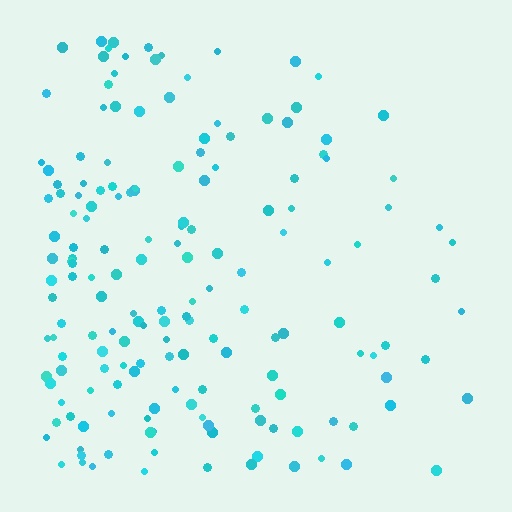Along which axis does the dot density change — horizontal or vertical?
Horizontal.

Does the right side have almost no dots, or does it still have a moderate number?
Still a moderate number, just noticeably fewer than the left.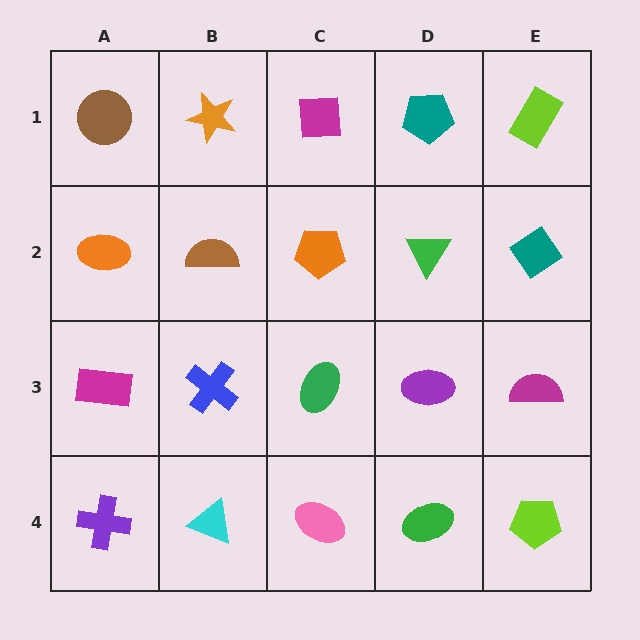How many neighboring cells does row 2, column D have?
4.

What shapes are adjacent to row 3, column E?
A teal diamond (row 2, column E), a lime pentagon (row 4, column E), a purple ellipse (row 3, column D).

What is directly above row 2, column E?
A lime rectangle.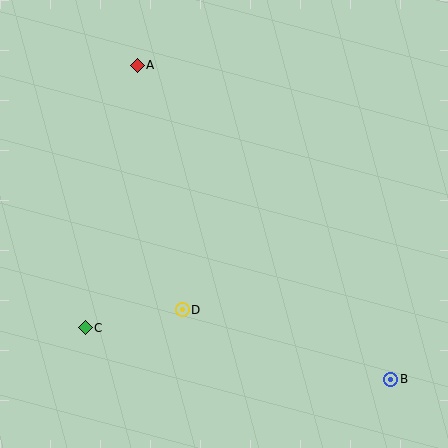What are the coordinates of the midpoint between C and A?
The midpoint between C and A is at (111, 196).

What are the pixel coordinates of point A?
Point A is at (137, 65).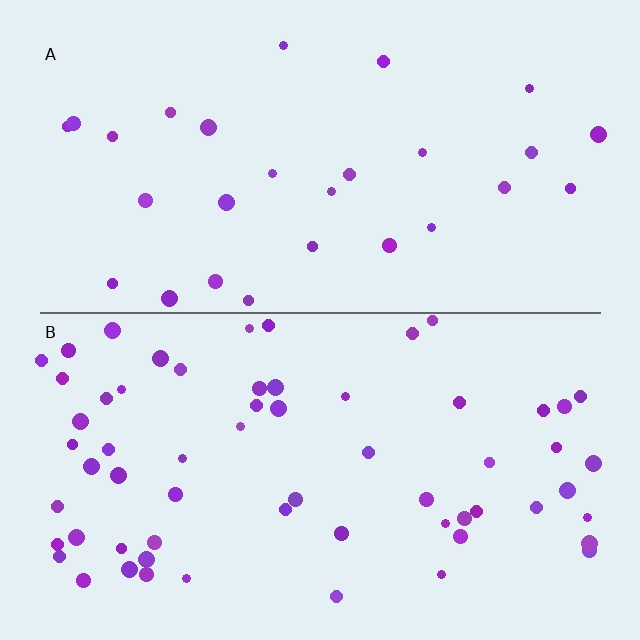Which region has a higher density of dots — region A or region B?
B (the bottom).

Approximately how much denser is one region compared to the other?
Approximately 2.2× — region B over region A.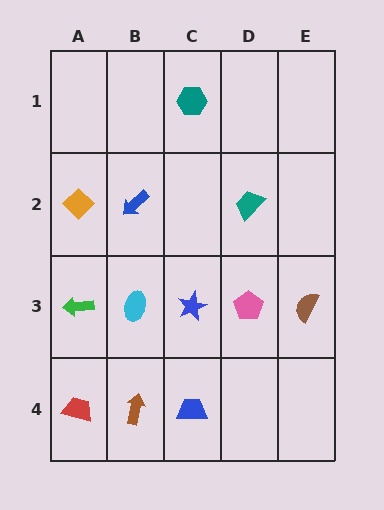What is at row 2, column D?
A teal trapezoid.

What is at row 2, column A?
An orange diamond.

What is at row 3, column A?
A green arrow.